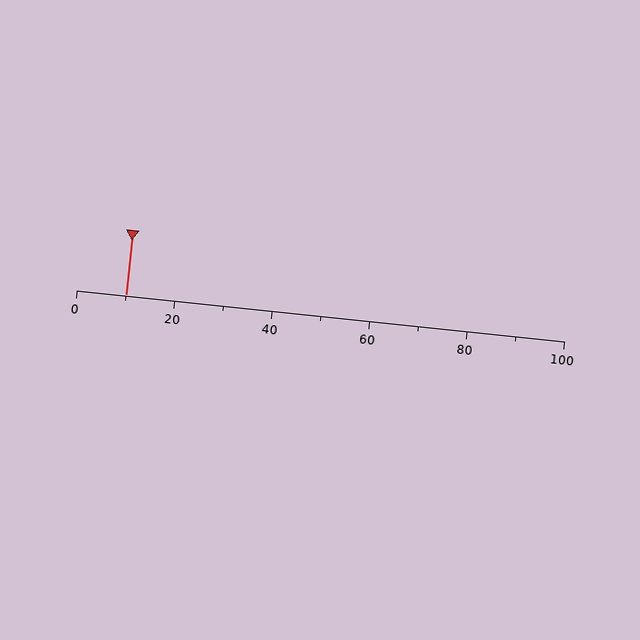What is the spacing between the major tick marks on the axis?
The major ticks are spaced 20 apart.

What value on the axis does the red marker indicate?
The marker indicates approximately 10.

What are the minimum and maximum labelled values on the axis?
The axis runs from 0 to 100.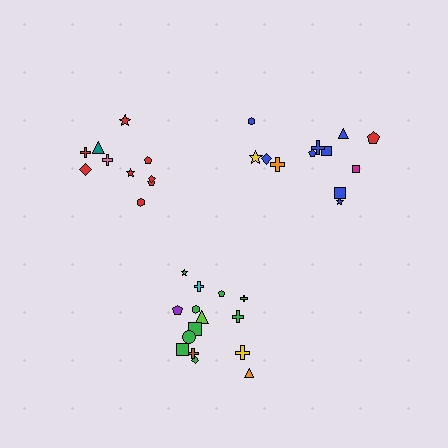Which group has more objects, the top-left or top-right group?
The top-right group.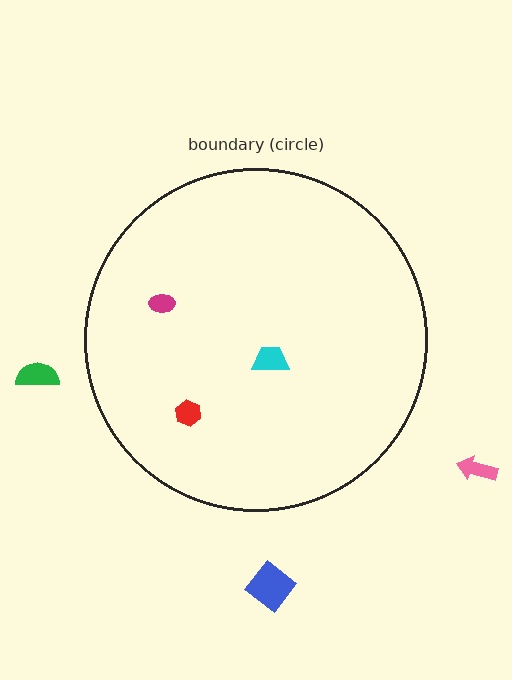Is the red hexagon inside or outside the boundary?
Inside.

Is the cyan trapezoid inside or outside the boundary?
Inside.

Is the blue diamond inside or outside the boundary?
Outside.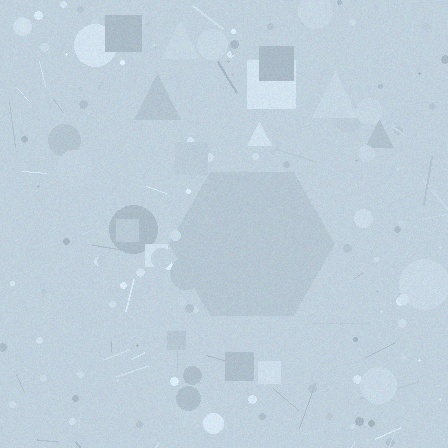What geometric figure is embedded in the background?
A hexagon is embedded in the background.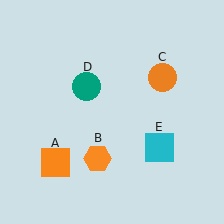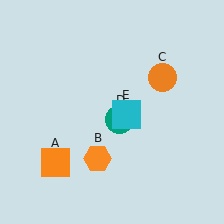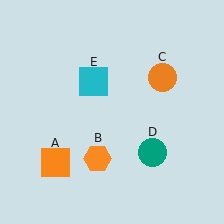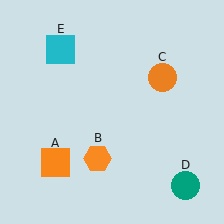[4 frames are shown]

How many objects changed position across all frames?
2 objects changed position: teal circle (object D), cyan square (object E).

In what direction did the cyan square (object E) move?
The cyan square (object E) moved up and to the left.